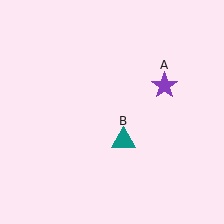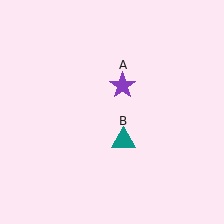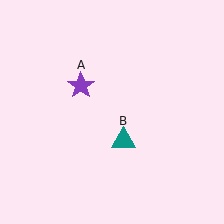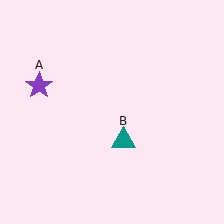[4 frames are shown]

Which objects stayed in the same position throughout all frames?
Teal triangle (object B) remained stationary.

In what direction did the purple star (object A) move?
The purple star (object A) moved left.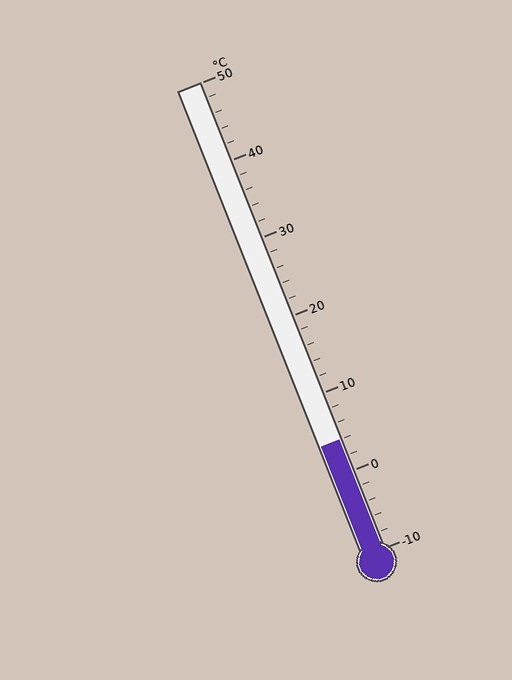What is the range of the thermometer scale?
The thermometer scale ranges from -10°C to 50°C.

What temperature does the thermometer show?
The thermometer shows approximately 4°C.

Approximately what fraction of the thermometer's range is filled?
The thermometer is filled to approximately 25% of its range.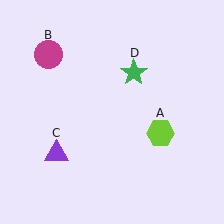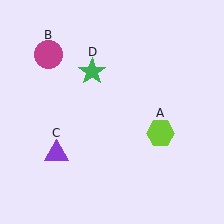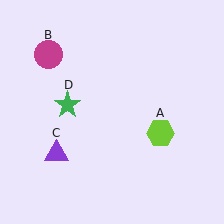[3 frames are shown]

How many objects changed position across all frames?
1 object changed position: green star (object D).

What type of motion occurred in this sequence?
The green star (object D) rotated counterclockwise around the center of the scene.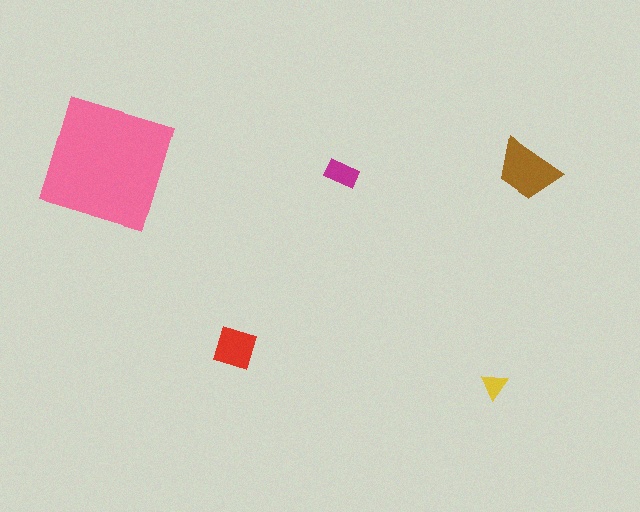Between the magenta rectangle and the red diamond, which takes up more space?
The red diamond.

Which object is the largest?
The pink square.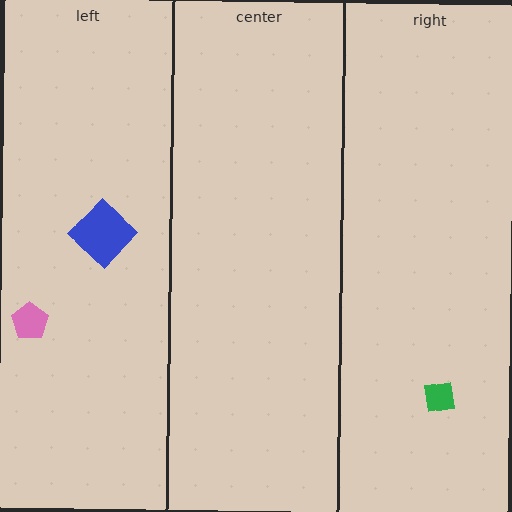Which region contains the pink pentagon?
The left region.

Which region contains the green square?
The right region.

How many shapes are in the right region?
1.